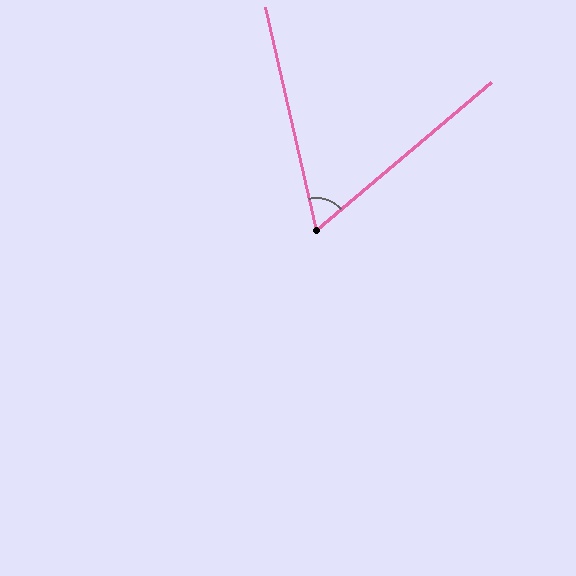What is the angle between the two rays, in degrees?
Approximately 63 degrees.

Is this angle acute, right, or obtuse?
It is acute.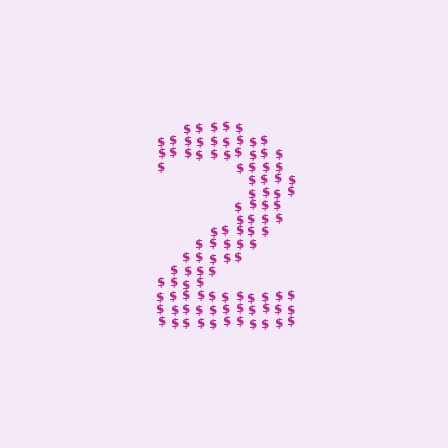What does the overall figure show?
The overall figure shows the digit 2.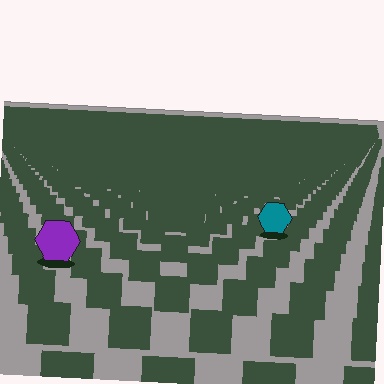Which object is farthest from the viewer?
The teal hexagon is farthest from the viewer. It appears smaller and the ground texture around it is denser.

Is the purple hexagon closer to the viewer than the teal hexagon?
Yes. The purple hexagon is closer — you can tell from the texture gradient: the ground texture is coarser near it.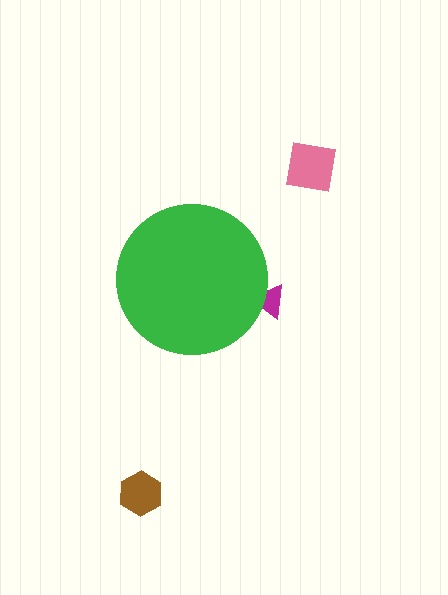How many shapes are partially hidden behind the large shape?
1 shape is partially hidden.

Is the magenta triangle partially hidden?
Yes, the magenta triangle is partially hidden behind the green circle.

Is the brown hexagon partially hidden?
No, the brown hexagon is fully visible.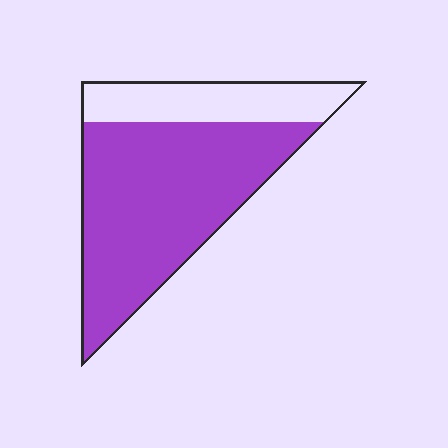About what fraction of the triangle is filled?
About three quarters (3/4).